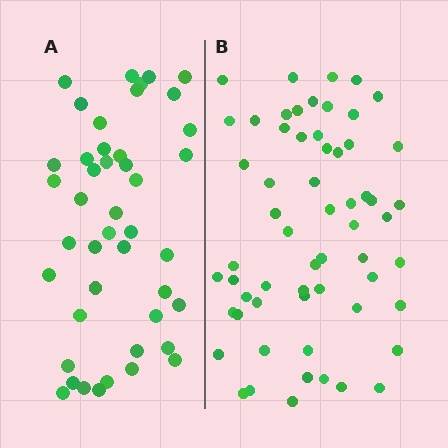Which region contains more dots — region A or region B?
Region B (the right region) has more dots.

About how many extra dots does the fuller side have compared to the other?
Region B has approximately 15 more dots than region A.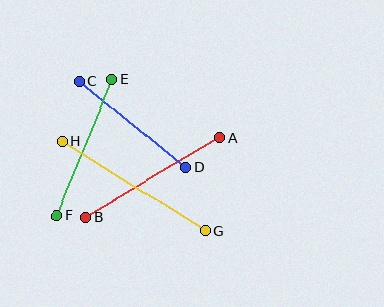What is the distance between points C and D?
The distance is approximately 137 pixels.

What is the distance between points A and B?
The distance is approximately 156 pixels.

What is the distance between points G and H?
The distance is approximately 168 pixels.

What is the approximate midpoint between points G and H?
The midpoint is at approximately (134, 186) pixels.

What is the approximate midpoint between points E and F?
The midpoint is at approximately (84, 148) pixels.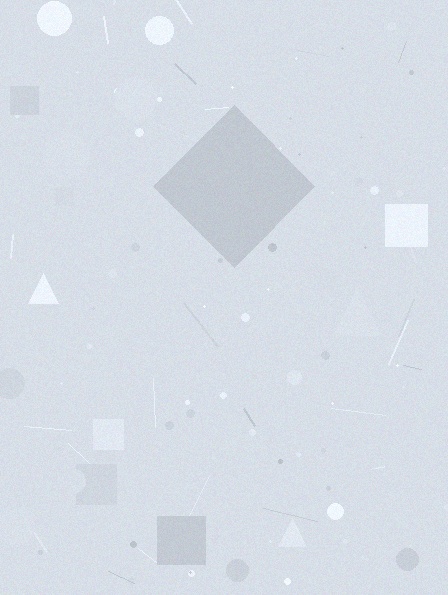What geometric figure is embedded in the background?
A diamond is embedded in the background.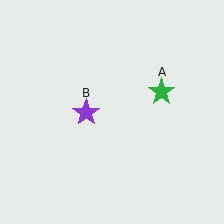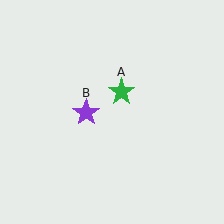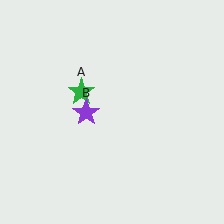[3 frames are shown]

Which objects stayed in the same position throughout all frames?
Purple star (object B) remained stationary.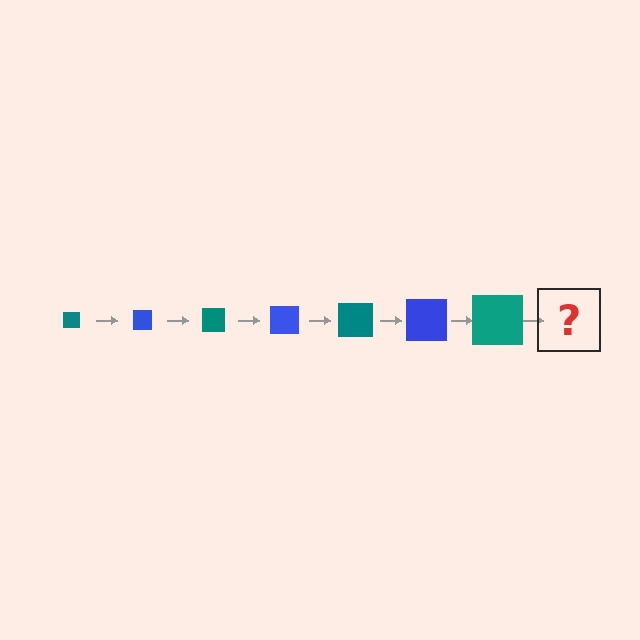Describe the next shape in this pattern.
It should be a blue square, larger than the previous one.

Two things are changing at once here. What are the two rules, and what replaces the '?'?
The two rules are that the square grows larger each step and the color cycles through teal and blue. The '?' should be a blue square, larger than the previous one.